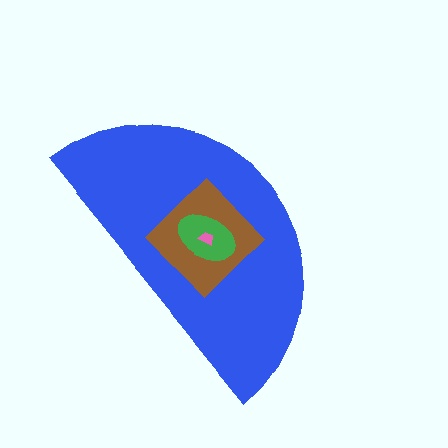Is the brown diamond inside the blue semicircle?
Yes.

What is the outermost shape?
The blue semicircle.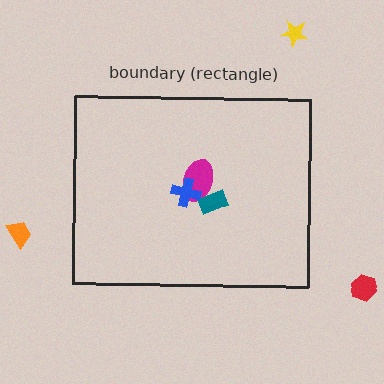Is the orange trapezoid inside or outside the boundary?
Outside.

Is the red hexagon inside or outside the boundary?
Outside.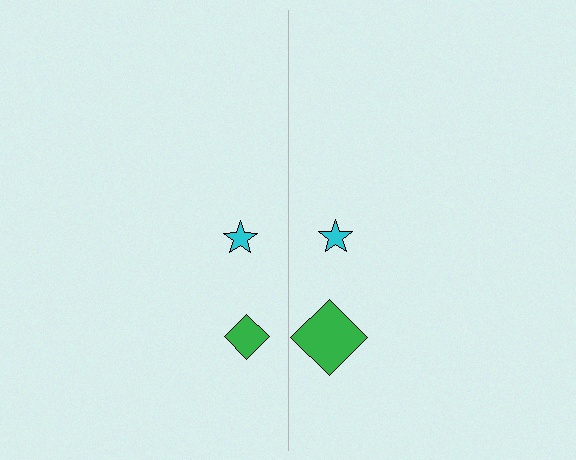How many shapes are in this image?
There are 4 shapes in this image.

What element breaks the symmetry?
The green diamond on the right side has a different size than its mirror counterpart.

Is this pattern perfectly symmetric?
No, the pattern is not perfectly symmetric. The green diamond on the right side has a different size than its mirror counterpart.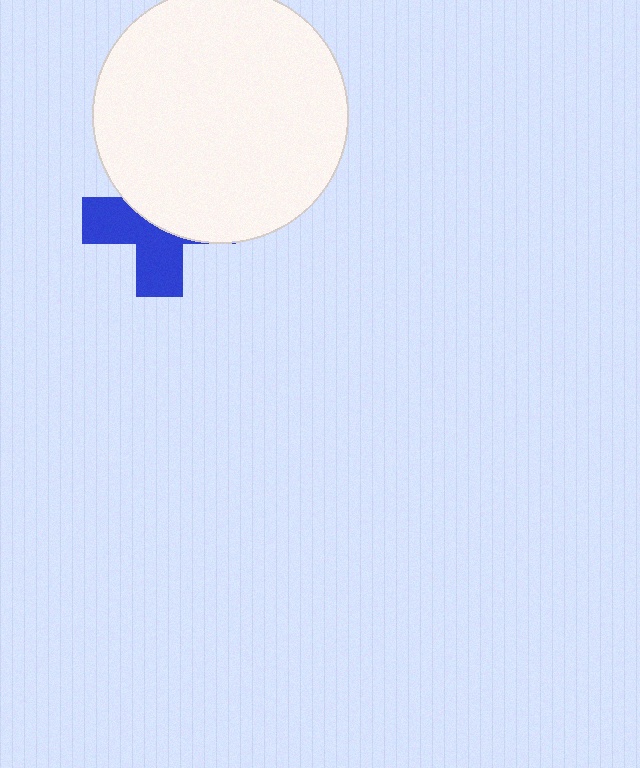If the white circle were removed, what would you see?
You would see the complete blue cross.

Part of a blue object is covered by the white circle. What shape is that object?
It is a cross.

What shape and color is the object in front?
The object in front is a white circle.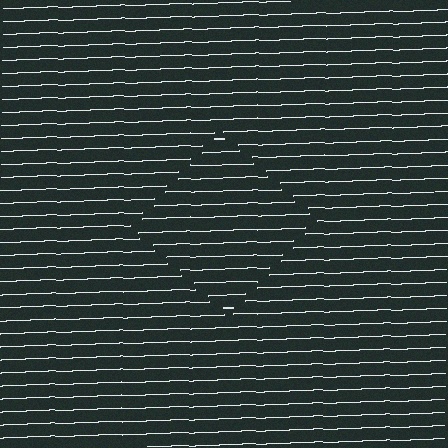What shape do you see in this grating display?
An illusory square. The interior of the shape contains the same grating, shifted by half a period — the contour is defined by the phase discontinuity where line-ends from the inner and outer gratings abut.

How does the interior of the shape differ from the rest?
The interior of the shape contains the same grating, shifted by half a period — the contour is defined by the phase discontinuity where line-ends from the inner and outer gratings abut.